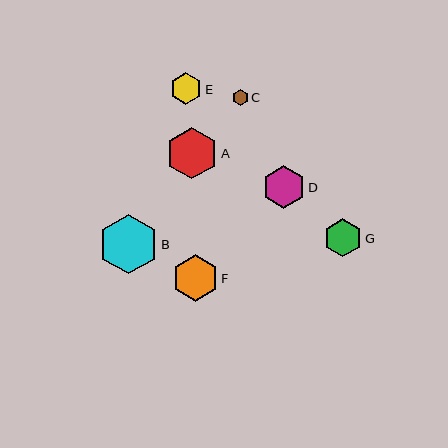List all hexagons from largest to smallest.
From largest to smallest: B, A, F, D, G, E, C.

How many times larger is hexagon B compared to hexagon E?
Hexagon B is approximately 1.8 times the size of hexagon E.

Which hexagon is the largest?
Hexagon B is the largest with a size of approximately 59 pixels.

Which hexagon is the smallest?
Hexagon C is the smallest with a size of approximately 16 pixels.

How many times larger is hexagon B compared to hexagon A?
Hexagon B is approximately 1.2 times the size of hexagon A.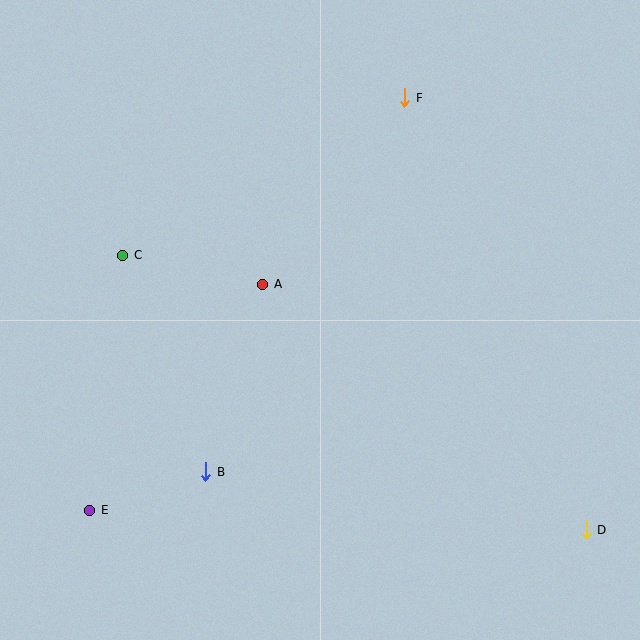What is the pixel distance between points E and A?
The distance between E and A is 284 pixels.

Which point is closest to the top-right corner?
Point F is closest to the top-right corner.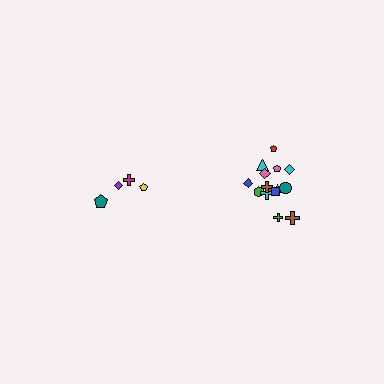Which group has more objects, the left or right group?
The right group.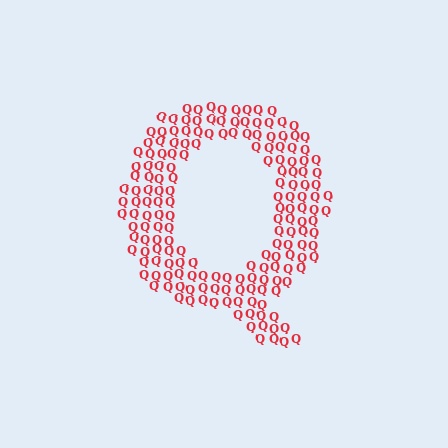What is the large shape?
The large shape is the letter Q.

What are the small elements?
The small elements are letter Q's.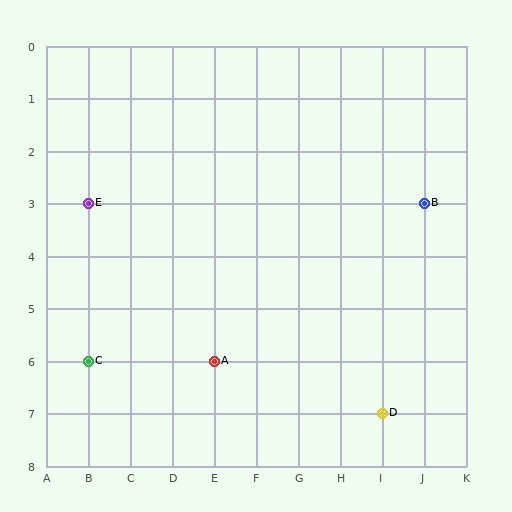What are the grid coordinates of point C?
Point C is at grid coordinates (B, 6).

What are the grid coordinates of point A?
Point A is at grid coordinates (E, 6).